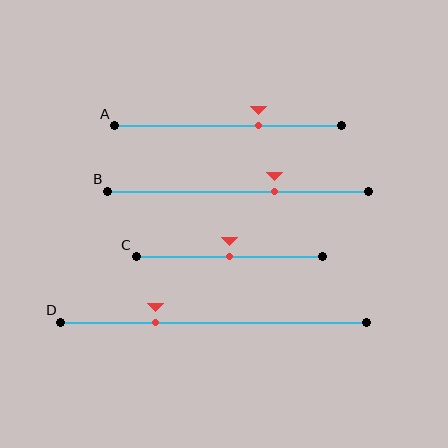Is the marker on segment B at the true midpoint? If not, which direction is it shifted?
No, the marker on segment B is shifted to the right by about 14% of the segment length.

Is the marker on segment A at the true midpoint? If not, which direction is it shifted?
No, the marker on segment A is shifted to the right by about 13% of the segment length.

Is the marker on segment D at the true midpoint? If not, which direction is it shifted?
No, the marker on segment D is shifted to the left by about 19% of the segment length.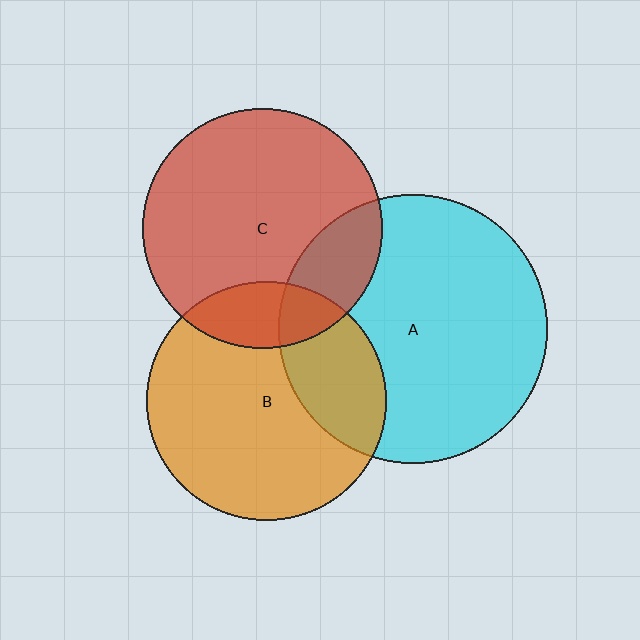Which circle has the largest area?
Circle A (cyan).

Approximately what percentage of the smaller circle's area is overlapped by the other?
Approximately 20%.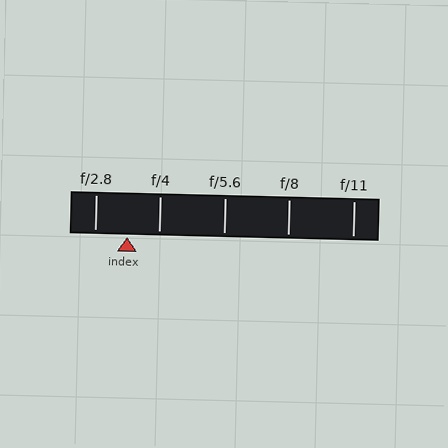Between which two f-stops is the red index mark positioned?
The index mark is between f/2.8 and f/4.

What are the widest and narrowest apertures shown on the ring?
The widest aperture shown is f/2.8 and the narrowest is f/11.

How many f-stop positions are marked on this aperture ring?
There are 5 f-stop positions marked.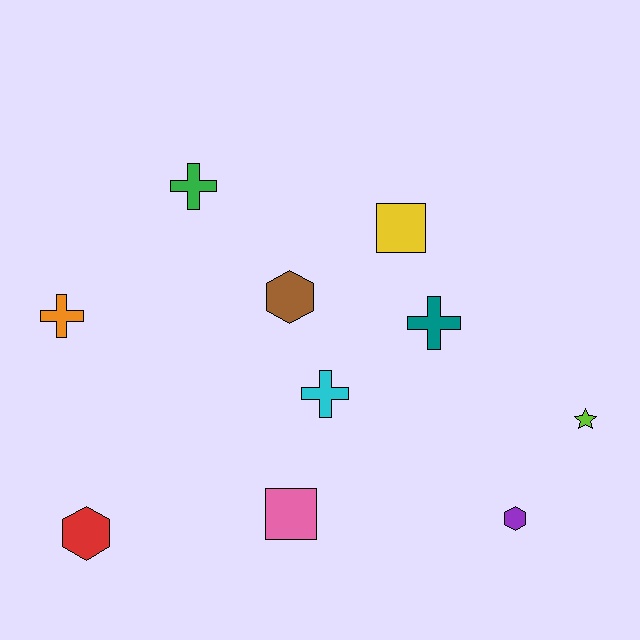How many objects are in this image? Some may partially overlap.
There are 10 objects.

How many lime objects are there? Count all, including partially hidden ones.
There is 1 lime object.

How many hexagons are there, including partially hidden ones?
There are 3 hexagons.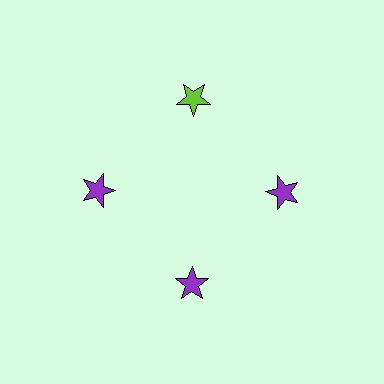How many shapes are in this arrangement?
There are 4 shapes arranged in a ring pattern.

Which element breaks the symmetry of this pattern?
The lime star at roughly the 12 o'clock position breaks the symmetry. All other shapes are purple stars.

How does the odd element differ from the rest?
It has a different color: lime instead of purple.